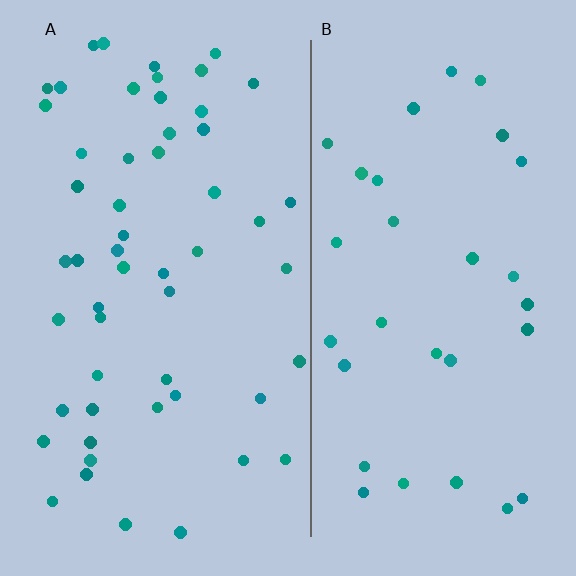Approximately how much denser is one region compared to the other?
Approximately 1.7× — region A over region B.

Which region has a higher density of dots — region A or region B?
A (the left).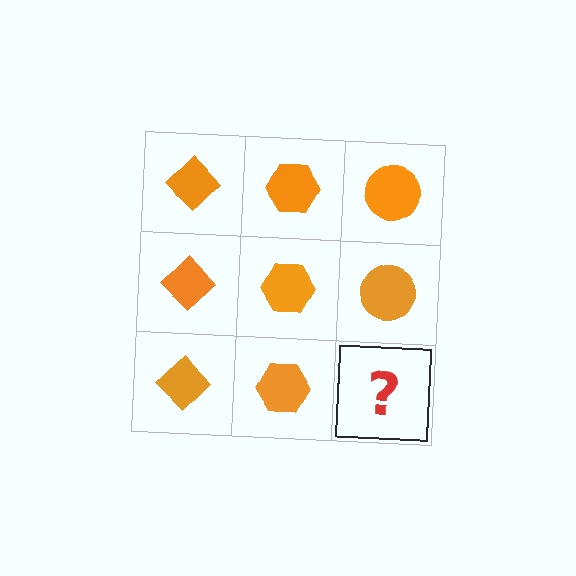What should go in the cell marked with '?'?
The missing cell should contain an orange circle.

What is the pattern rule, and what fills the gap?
The rule is that each column has a consistent shape. The gap should be filled with an orange circle.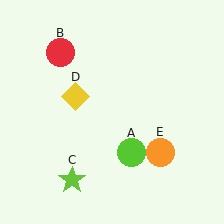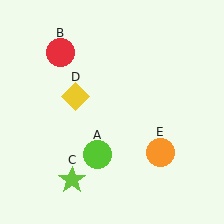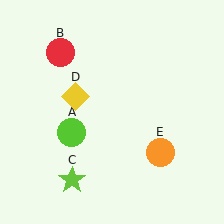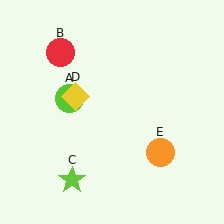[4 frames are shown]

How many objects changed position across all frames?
1 object changed position: lime circle (object A).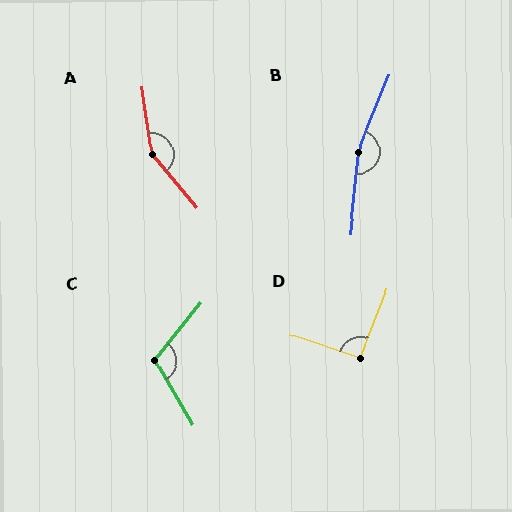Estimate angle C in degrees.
Approximately 110 degrees.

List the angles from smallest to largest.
D (94°), C (110°), A (148°), B (164°).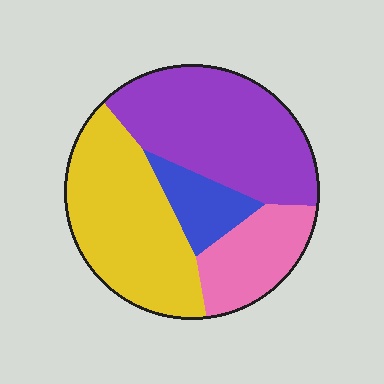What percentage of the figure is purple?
Purple takes up between a quarter and a half of the figure.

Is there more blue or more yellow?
Yellow.